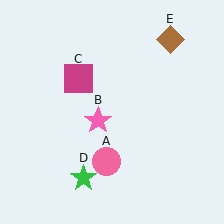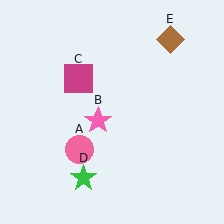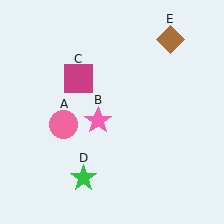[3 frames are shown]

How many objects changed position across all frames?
1 object changed position: pink circle (object A).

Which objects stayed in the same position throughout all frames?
Pink star (object B) and magenta square (object C) and green star (object D) and brown diamond (object E) remained stationary.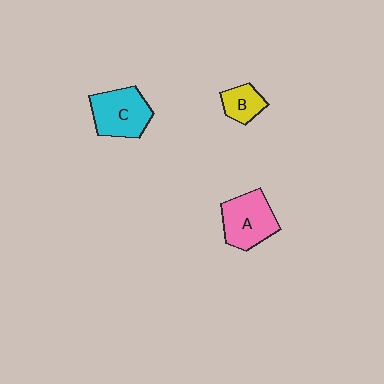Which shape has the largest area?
Shape A (pink).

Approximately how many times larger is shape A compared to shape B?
Approximately 2.0 times.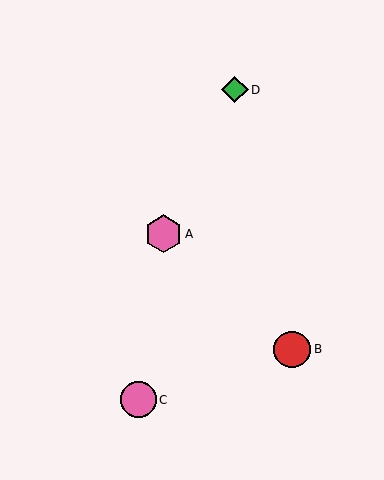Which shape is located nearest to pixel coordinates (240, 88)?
The green diamond (labeled D) at (235, 90) is nearest to that location.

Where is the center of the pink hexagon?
The center of the pink hexagon is at (164, 234).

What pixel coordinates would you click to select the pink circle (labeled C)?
Click at (139, 400) to select the pink circle C.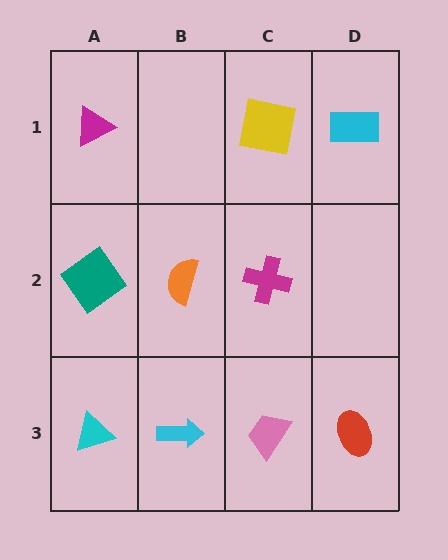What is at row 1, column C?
A yellow square.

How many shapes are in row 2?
3 shapes.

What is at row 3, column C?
A pink trapezoid.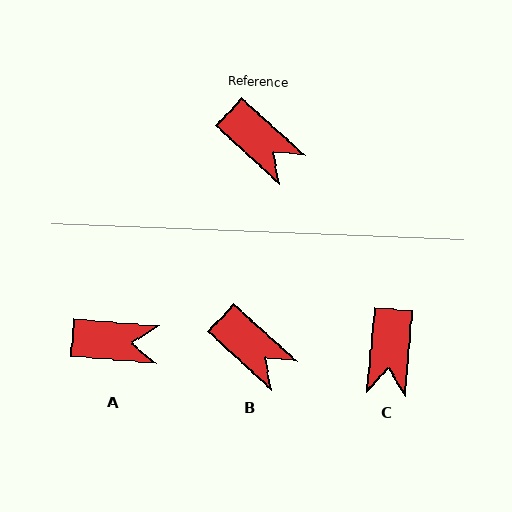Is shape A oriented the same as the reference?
No, it is off by about 38 degrees.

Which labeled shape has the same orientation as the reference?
B.